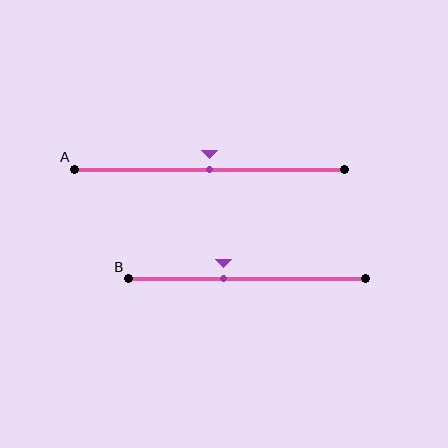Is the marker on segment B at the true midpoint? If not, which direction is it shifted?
No, the marker on segment B is shifted to the left by about 10% of the segment length.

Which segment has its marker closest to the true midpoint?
Segment A has its marker closest to the true midpoint.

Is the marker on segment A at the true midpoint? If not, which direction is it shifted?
Yes, the marker on segment A is at the true midpoint.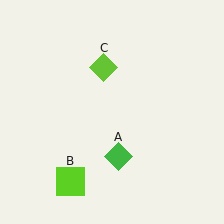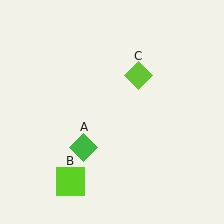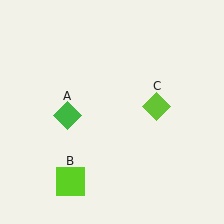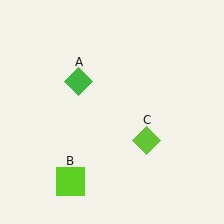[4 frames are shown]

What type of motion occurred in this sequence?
The green diamond (object A), lime diamond (object C) rotated clockwise around the center of the scene.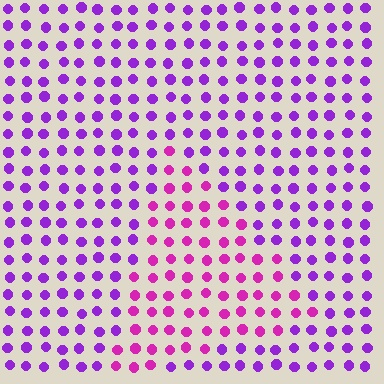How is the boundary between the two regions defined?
The boundary is defined purely by a slight shift in hue (about 33 degrees). Spacing, size, and orientation are identical on both sides.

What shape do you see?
I see a triangle.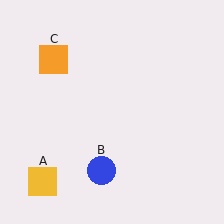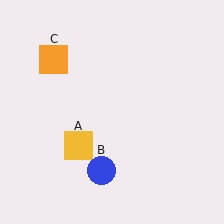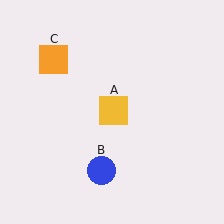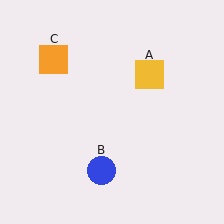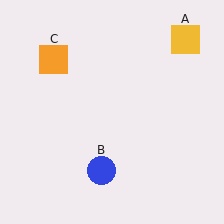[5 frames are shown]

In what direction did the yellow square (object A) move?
The yellow square (object A) moved up and to the right.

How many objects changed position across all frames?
1 object changed position: yellow square (object A).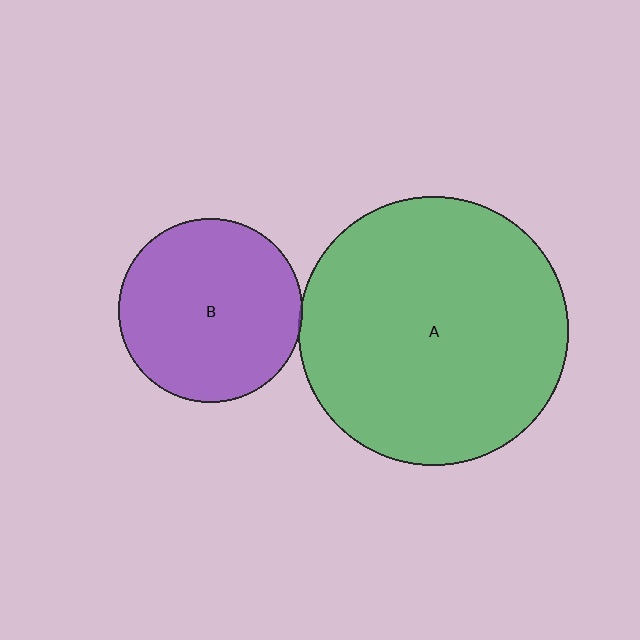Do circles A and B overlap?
Yes.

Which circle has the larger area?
Circle A (green).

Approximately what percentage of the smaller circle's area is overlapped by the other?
Approximately 5%.